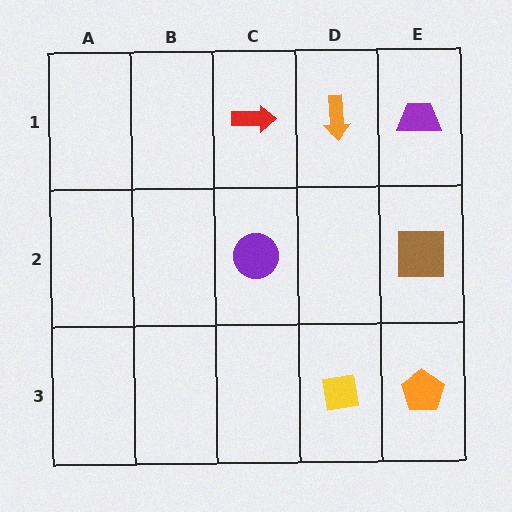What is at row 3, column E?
An orange pentagon.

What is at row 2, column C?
A purple circle.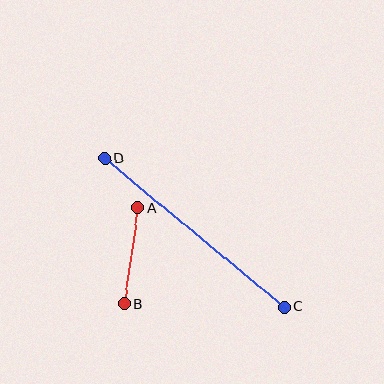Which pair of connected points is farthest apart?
Points C and D are farthest apart.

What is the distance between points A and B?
The distance is approximately 97 pixels.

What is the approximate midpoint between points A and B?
The midpoint is at approximately (131, 256) pixels.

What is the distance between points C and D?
The distance is approximately 233 pixels.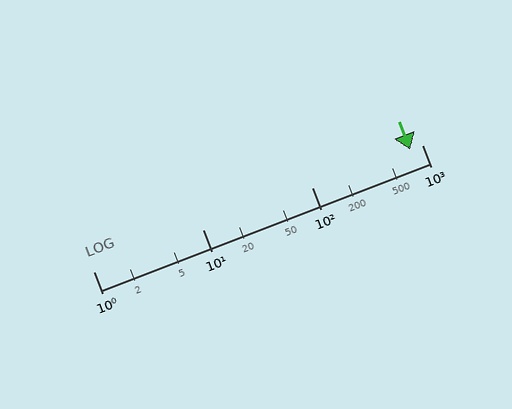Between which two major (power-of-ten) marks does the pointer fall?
The pointer is between 100 and 1000.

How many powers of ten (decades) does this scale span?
The scale spans 3 decades, from 1 to 1000.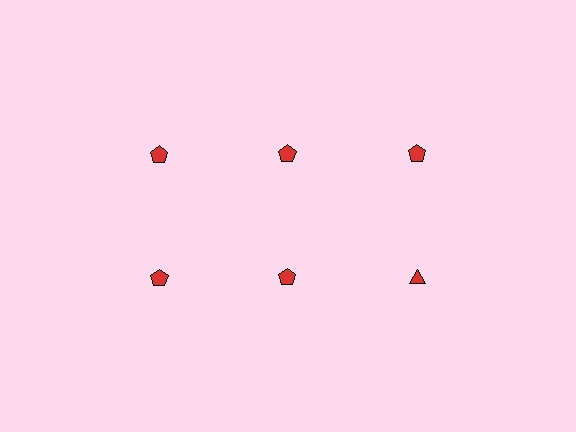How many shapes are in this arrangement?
There are 6 shapes arranged in a grid pattern.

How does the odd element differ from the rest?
It has a different shape: triangle instead of pentagon.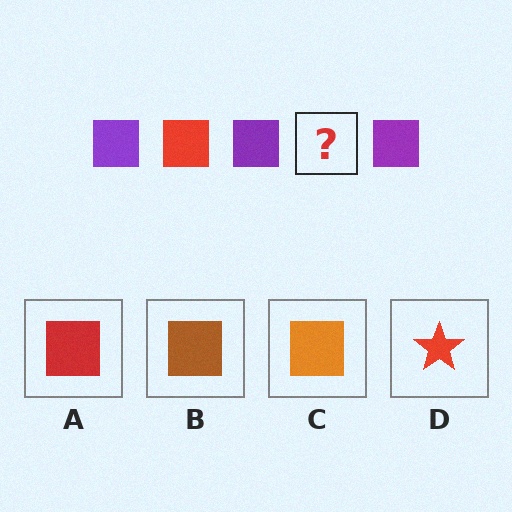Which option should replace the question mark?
Option A.